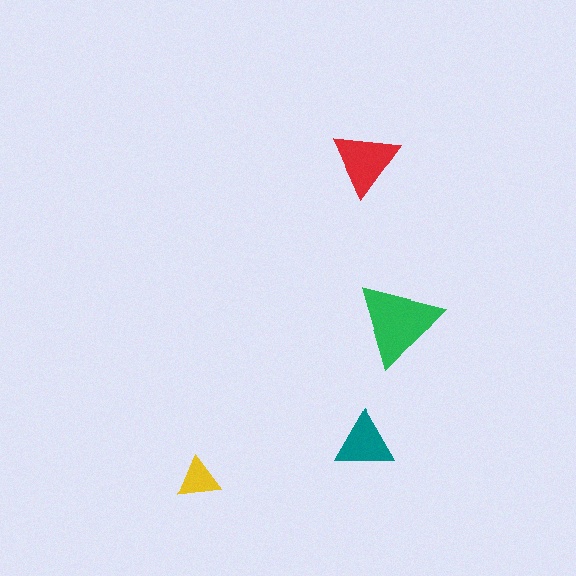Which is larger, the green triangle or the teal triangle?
The green one.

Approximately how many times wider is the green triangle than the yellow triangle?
About 2 times wider.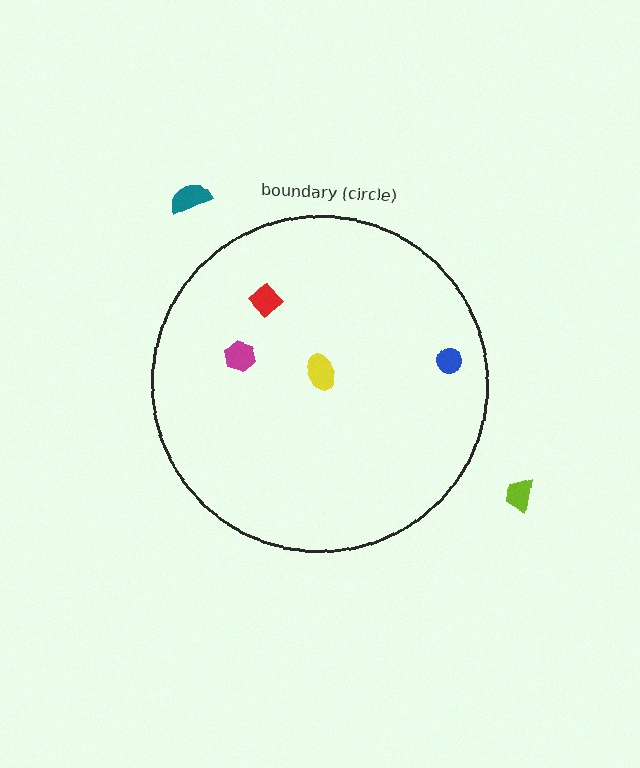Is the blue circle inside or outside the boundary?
Inside.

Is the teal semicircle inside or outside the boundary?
Outside.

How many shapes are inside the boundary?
4 inside, 2 outside.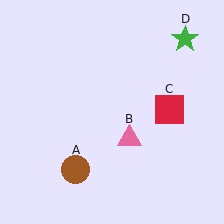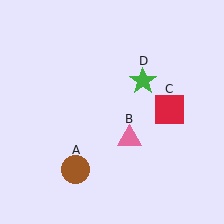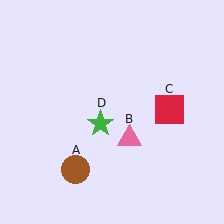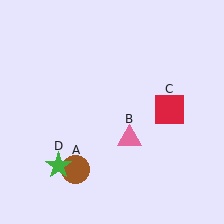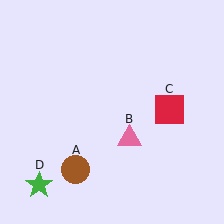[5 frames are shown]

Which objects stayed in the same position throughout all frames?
Brown circle (object A) and pink triangle (object B) and red square (object C) remained stationary.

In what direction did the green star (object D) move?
The green star (object D) moved down and to the left.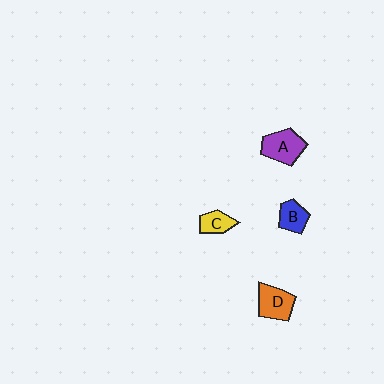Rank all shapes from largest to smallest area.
From largest to smallest: A (purple), D (orange), B (blue), C (yellow).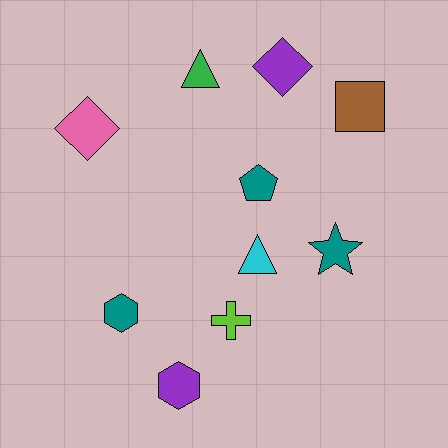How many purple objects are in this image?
There are 2 purple objects.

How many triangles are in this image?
There are 2 triangles.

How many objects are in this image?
There are 10 objects.